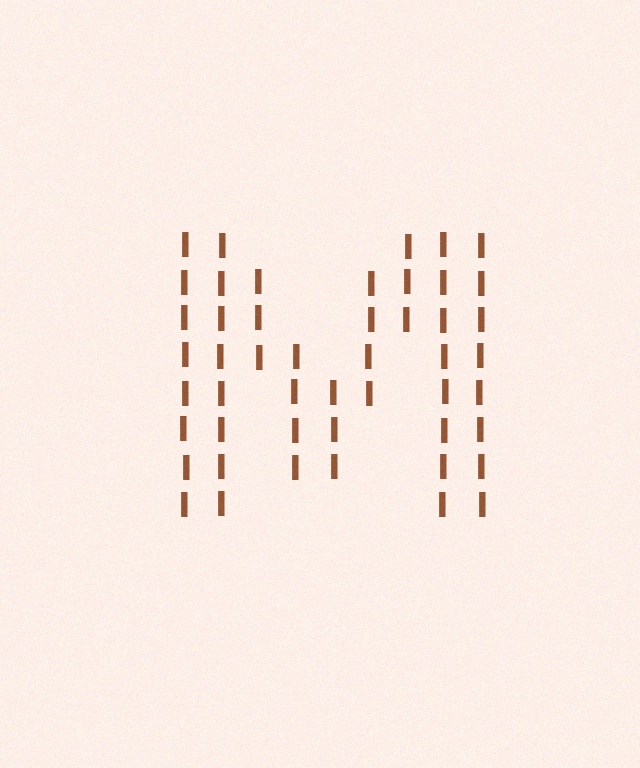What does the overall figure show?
The overall figure shows the letter M.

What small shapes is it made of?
It is made of small letter I's.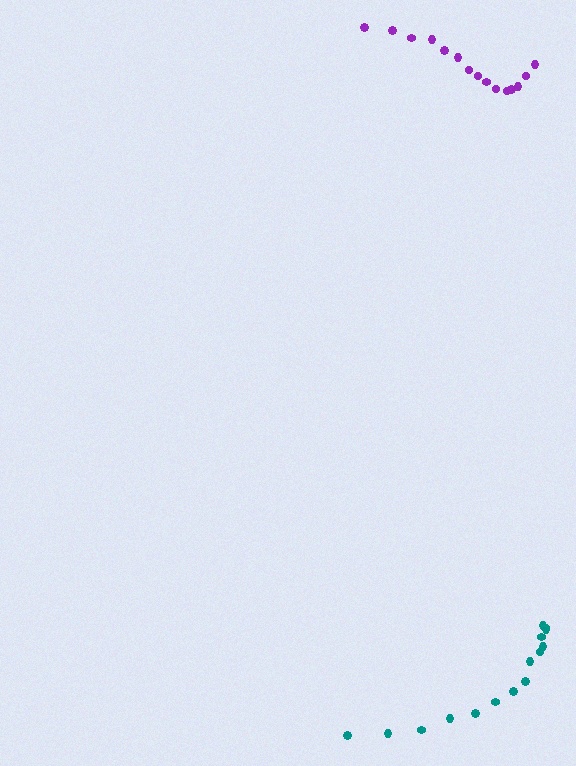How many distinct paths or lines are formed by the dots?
There are 2 distinct paths.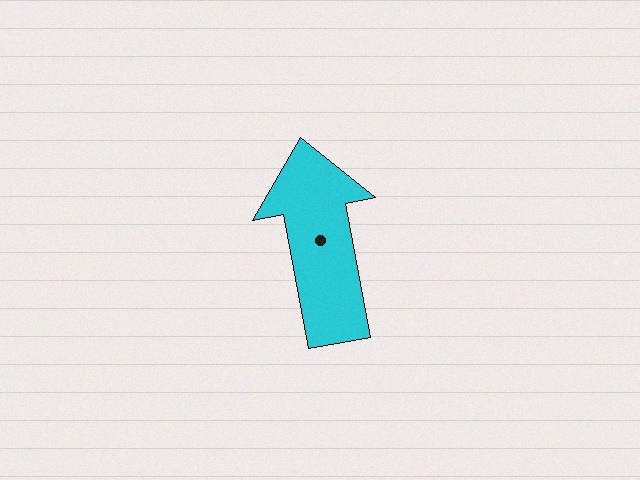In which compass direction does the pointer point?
North.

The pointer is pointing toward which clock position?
Roughly 12 o'clock.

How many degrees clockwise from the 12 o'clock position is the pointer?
Approximately 349 degrees.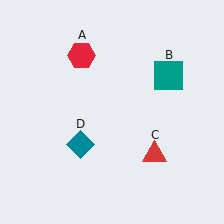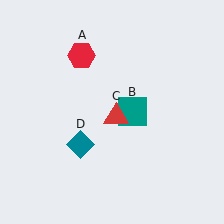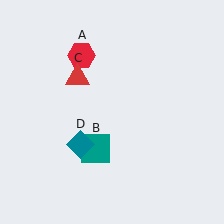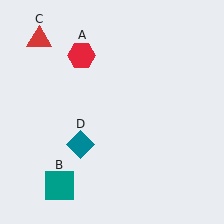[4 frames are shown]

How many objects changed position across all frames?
2 objects changed position: teal square (object B), red triangle (object C).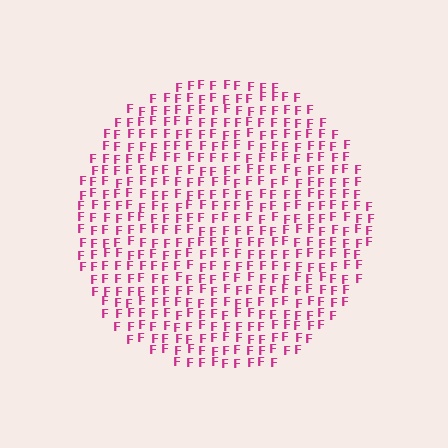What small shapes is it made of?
It is made of small letter F's.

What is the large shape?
The large shape is a circle.